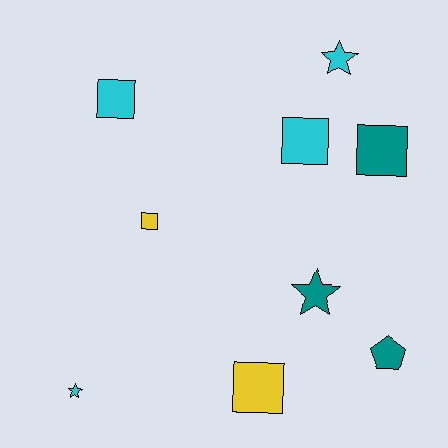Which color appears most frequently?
Cyan, with 4 objects.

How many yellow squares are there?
There are 2 yellow squares.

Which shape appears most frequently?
Square, with 5 objects.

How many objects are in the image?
There are 9 objects.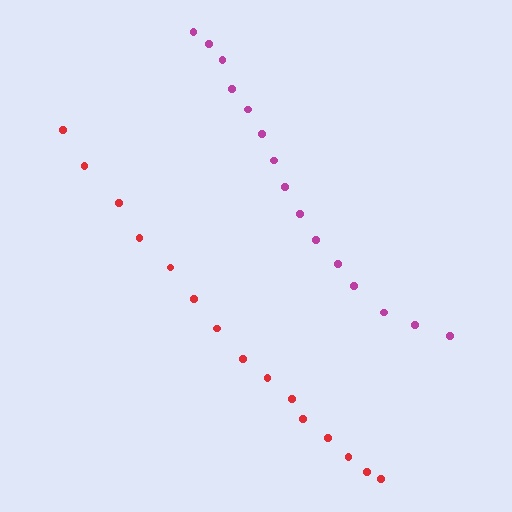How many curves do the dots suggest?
There are 2 distinct paths.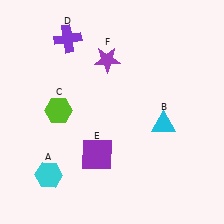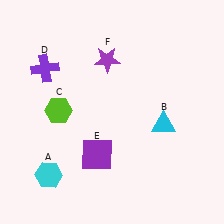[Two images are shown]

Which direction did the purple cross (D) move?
The purple cross (D) moved down.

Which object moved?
The purple cross (D) moved down.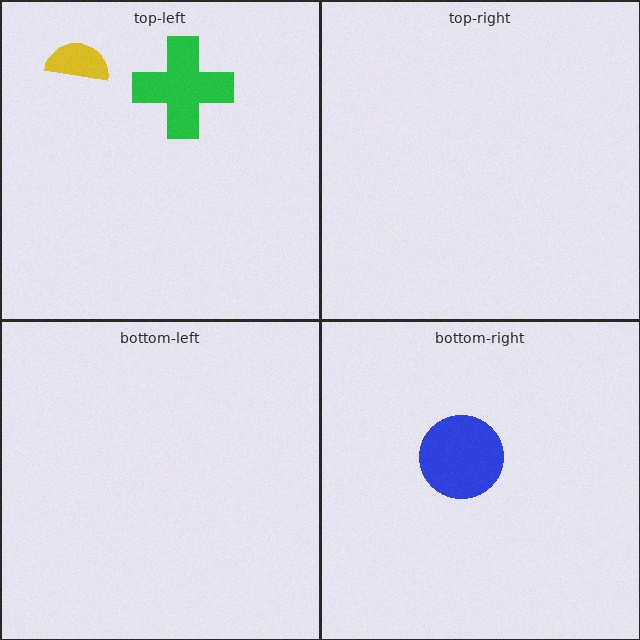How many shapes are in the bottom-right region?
1.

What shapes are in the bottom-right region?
The blue circle.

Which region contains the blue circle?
The bottom-right region.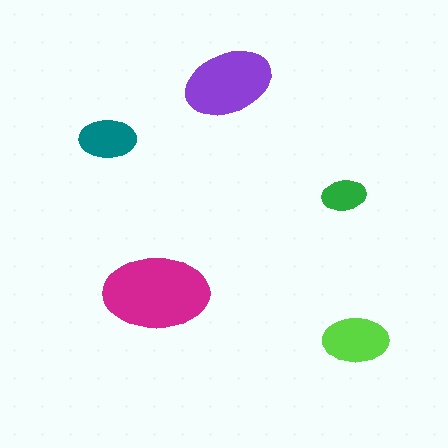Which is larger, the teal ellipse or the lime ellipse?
The lime one.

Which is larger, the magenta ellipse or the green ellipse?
The magenta one.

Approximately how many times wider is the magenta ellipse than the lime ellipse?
About 1.5 times wider.